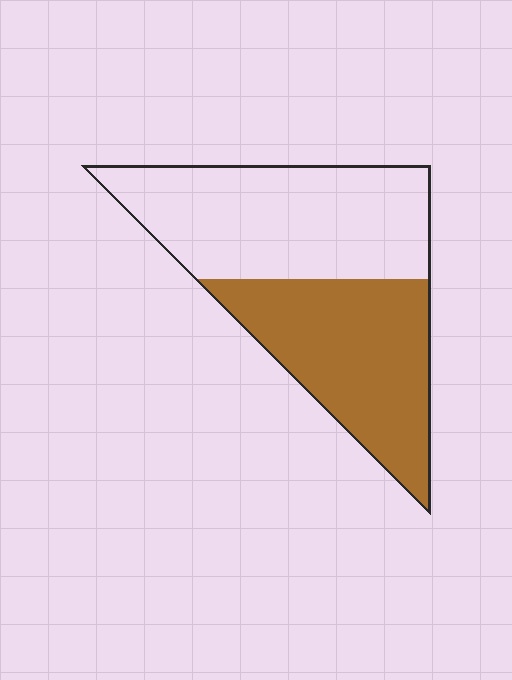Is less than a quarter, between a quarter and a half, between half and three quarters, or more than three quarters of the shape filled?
Between a quarter and a half.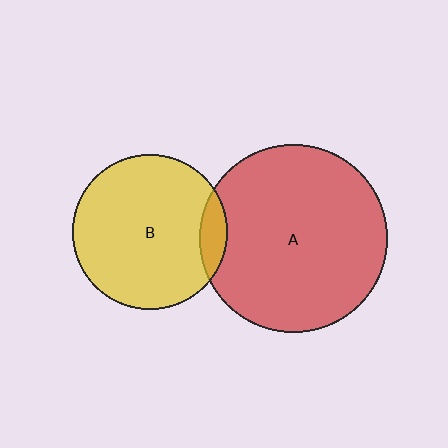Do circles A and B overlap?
Yes.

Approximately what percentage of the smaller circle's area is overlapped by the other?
Approximately 10%.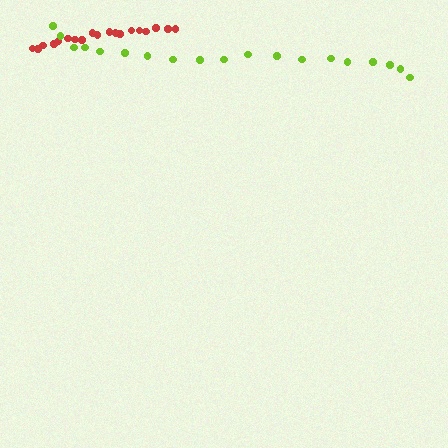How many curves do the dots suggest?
There are 2 distinct paths.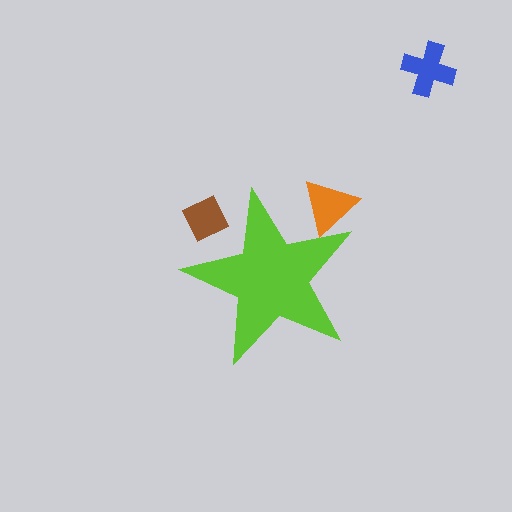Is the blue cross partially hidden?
No, the blue cross is fully visible.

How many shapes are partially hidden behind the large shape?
2 shapes are partially hidden.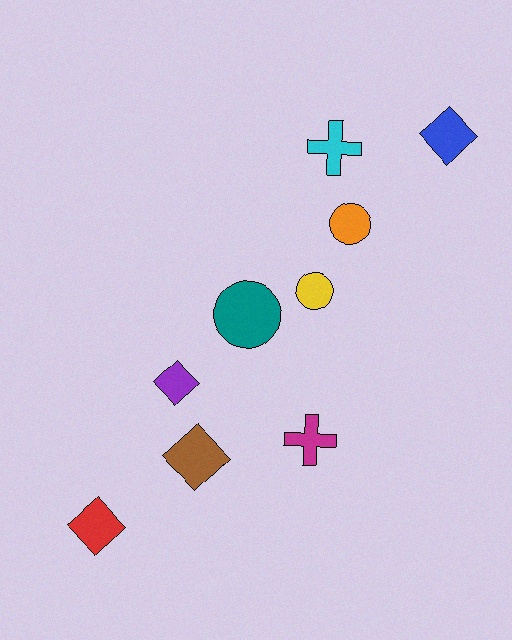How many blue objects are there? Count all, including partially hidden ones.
There is 1 blue object.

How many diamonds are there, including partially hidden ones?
There are 4 diamonds.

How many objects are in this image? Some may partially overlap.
There are 9 objects.